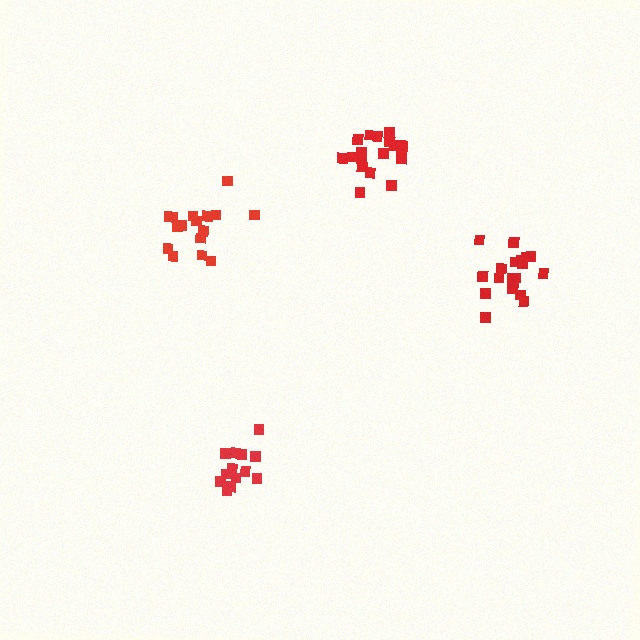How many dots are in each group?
Group 1: 13 dots, Group 2: 18 dots, Group 3: 16 dots, Group 4: 19 dots (66 total).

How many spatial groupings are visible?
There are 4 spatial groupings.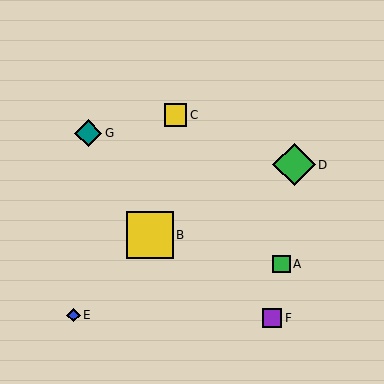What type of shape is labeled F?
Shape F is a purple square.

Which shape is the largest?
The yellow square (labeled B) is the largest.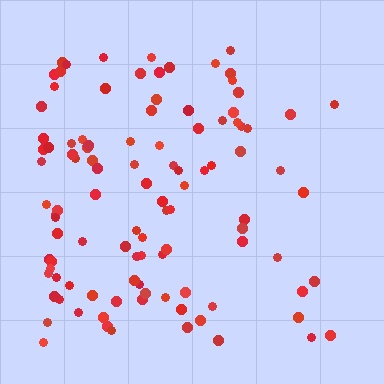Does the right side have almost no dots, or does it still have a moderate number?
Still a moderate number, just noticeably fewer than the left.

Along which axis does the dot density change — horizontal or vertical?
Horizontal.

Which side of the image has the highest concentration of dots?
The left.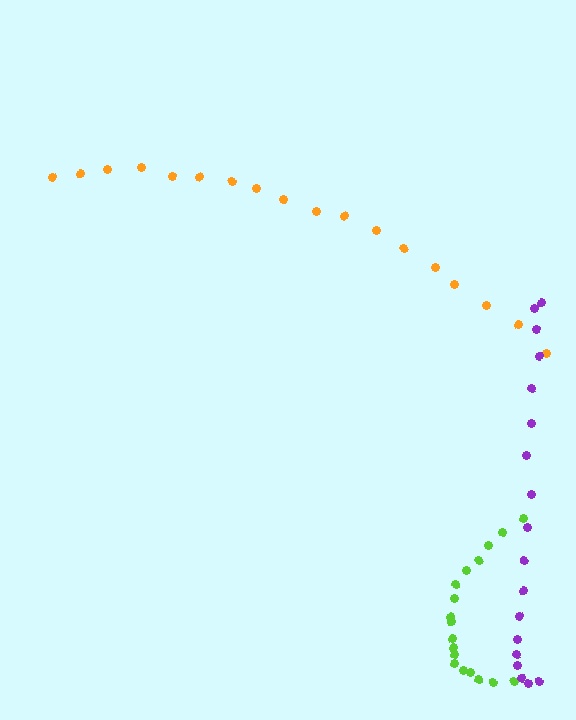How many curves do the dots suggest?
There are 3 distinct paths.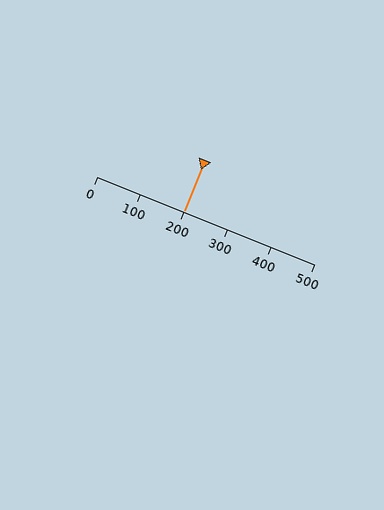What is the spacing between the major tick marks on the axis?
The major ticks are spaced 100 apart.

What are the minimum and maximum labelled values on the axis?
The axis runs from 0 to 500.